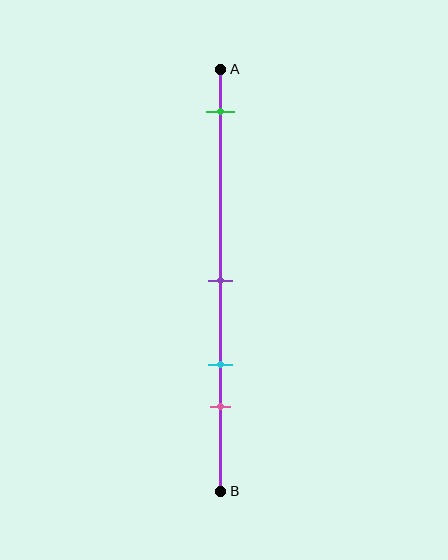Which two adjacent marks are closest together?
The cyan and pink marks are the closest adjacent pair.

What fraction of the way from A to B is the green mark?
The green mark is approximately 10% (0.1) of the way from A to B.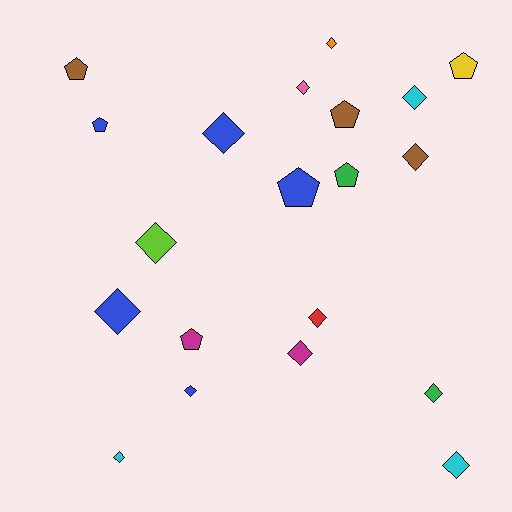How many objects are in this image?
There are 20 objects.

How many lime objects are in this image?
There is 1 lime object.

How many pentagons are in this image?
There are 7 pentagons.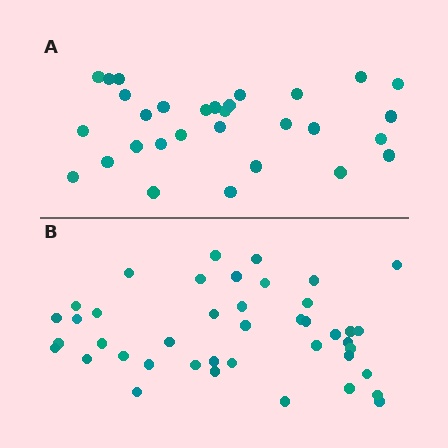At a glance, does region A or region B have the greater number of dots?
Region B (the bottom region) has more dots.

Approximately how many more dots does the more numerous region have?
Region B has roughly 12 or so more dots than region A.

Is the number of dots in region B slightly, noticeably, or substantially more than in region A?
Region B has noticeably more, but not dramatically so. The ratio is roughly 1.4 to 1.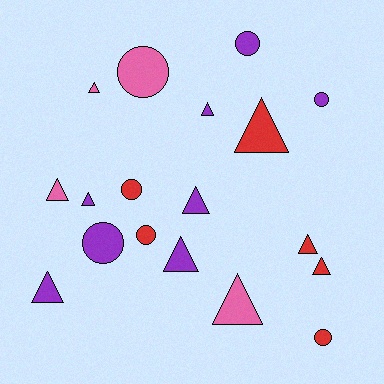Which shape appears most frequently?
Triangle, with 11 objects.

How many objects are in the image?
There are 18 objects.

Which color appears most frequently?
Purple, with 8 objects.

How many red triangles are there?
There are 3 red triangles.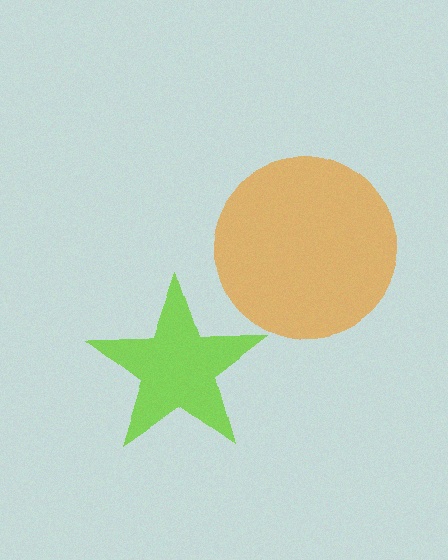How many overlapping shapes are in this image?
There are 2 overlapping shapes in the image.